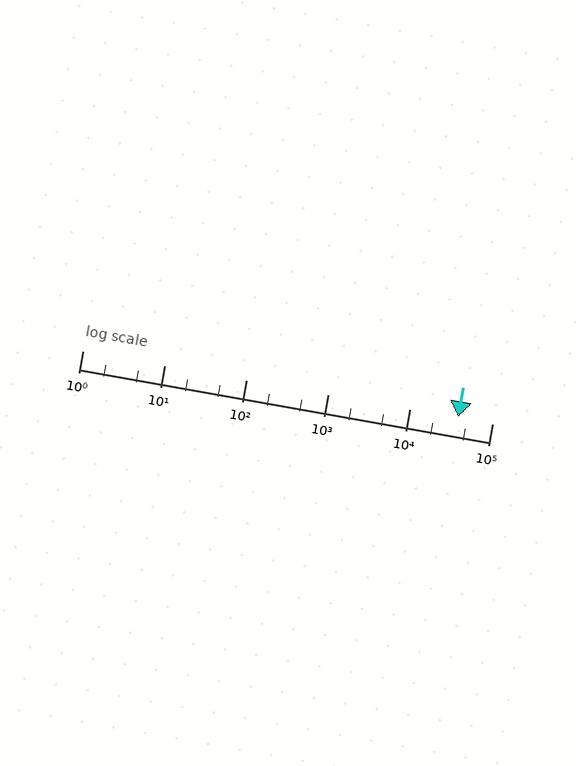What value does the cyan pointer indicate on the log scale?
The pointer indicates approximately 39000.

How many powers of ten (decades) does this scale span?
The scale spans 5 decades, from 1 to 100000.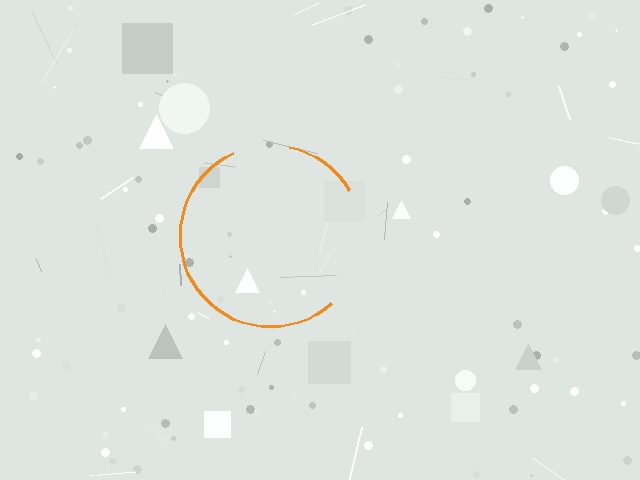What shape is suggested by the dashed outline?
The dashed outline suggests a circle.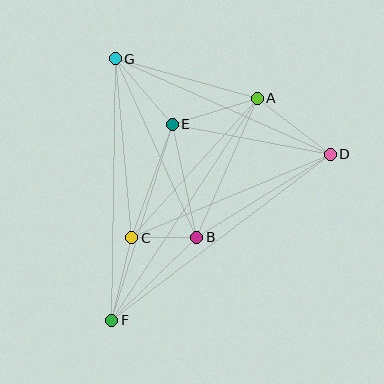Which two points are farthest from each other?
Points D and F are farthest from each other.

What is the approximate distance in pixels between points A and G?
The distance between A and G is approximately 147 pixels.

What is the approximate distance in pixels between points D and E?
The distance between D and E is approximately 161 pixels.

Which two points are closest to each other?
Points B and C are closest to each other.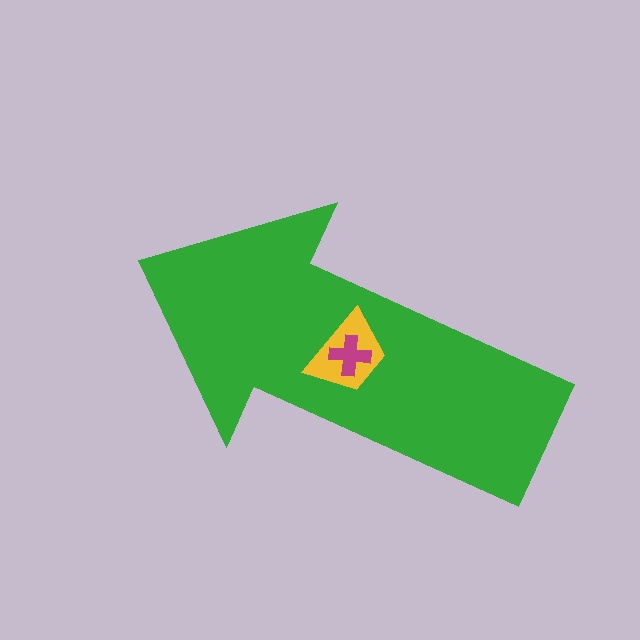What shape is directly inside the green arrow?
The yellow trapezoid.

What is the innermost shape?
The magenta cross.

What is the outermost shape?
The green arrow.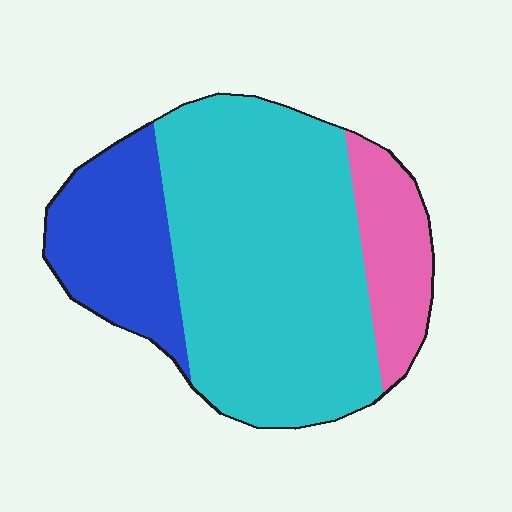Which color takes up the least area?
Pink, at roughly 15%.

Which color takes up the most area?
Cyan, at roughly 65%.